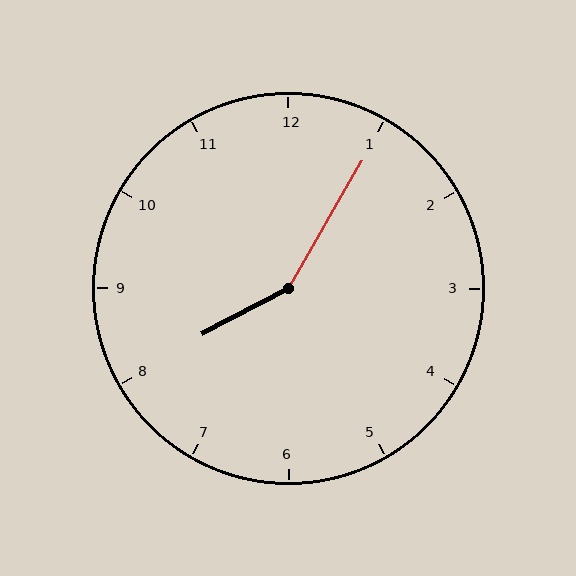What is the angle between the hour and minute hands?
Approximately 148 degrees.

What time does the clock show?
8:05.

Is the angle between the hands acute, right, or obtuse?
It is obtuse.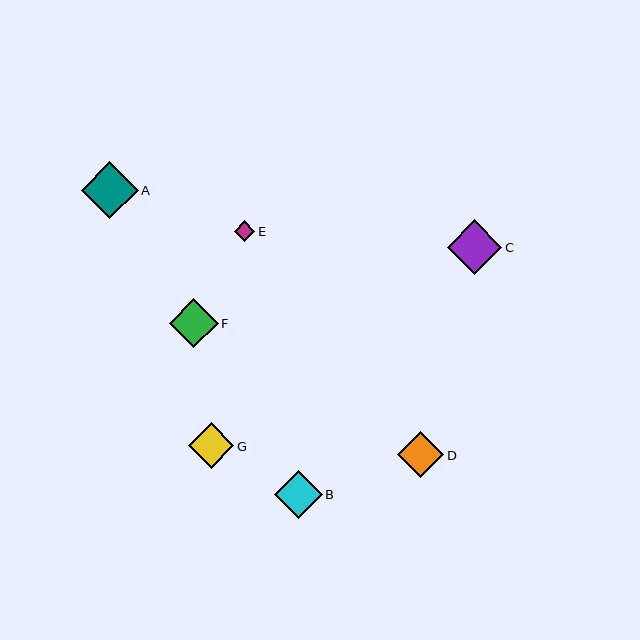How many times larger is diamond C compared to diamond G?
Diamond C is approximately 1.2 times the size of diamond G.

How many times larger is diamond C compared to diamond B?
Diamond C is approximately 1.1 times the size of diamond B.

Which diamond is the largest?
Diamond A is the largest with a size of approximately 57 pixels.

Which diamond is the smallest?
Diamond E is the smallest with a size of approximately 20 pixels.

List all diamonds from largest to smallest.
From largest to smallest: A, C, F, B, D, G, E.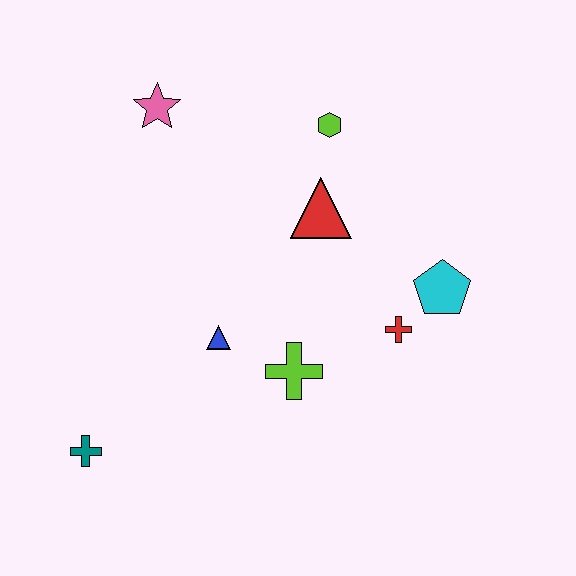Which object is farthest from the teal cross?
The lime hexagon is farthest from the teal cross.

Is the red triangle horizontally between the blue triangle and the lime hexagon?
Yes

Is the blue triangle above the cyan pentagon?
No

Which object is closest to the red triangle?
The lime hexagon is closest to the red triangle.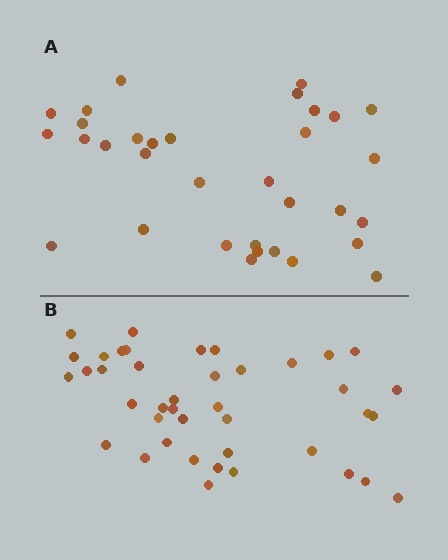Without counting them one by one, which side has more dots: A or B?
Region B (the bottom region) has more dots.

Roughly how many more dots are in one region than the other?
Region B has roughly 8 or so more dots than region A.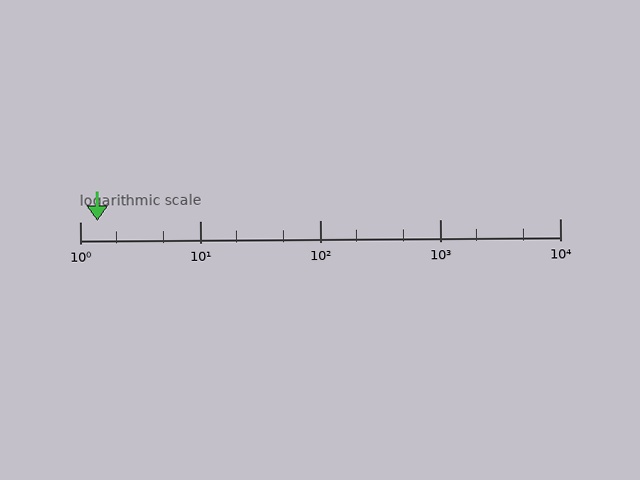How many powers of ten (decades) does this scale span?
The scale spans 4 decades, from 1 to 10000.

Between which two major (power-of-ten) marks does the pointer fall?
The pointer is between 1 and 10.